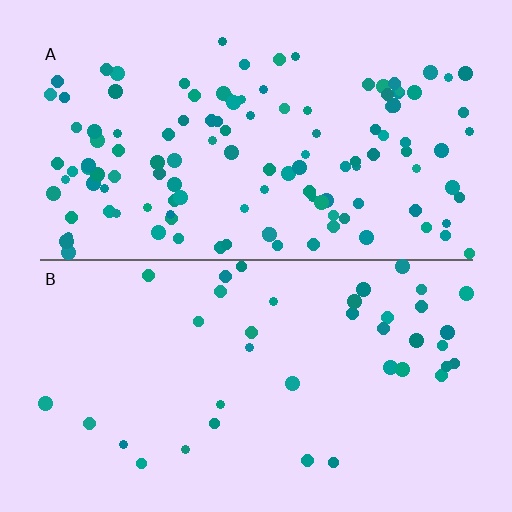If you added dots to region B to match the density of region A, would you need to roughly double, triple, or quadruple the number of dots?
Approximately triple.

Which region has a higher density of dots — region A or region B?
A (the top).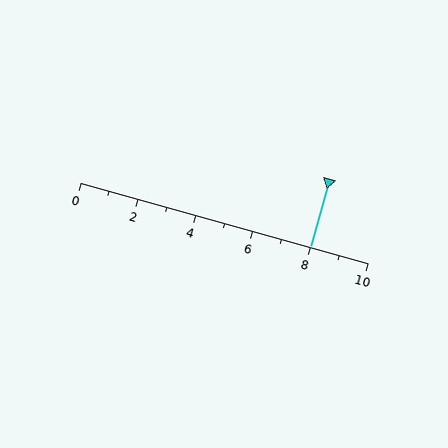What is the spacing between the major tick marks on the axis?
The major ticks are spaced 2 apart.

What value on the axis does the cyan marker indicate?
The marker indicates approximately 8.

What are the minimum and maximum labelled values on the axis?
The axis runs from 0 to 10.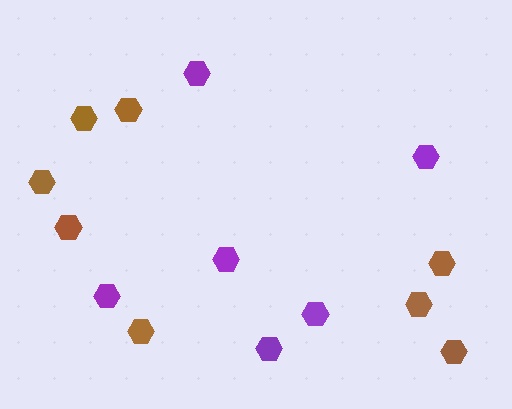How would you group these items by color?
There are 2 groups: one group of brown hexagons (8) and one group of purple hexagons (6).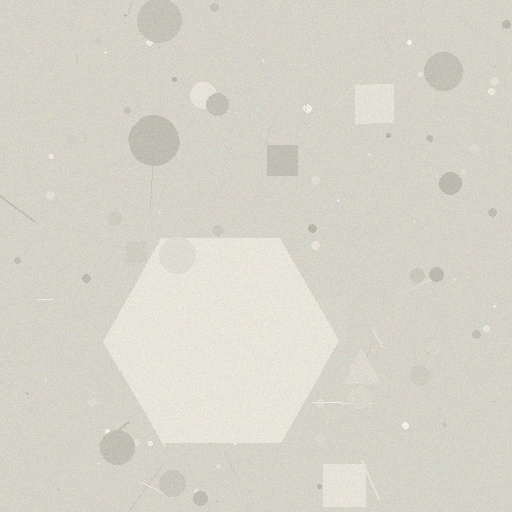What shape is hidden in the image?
A hexagon is hidden in the image.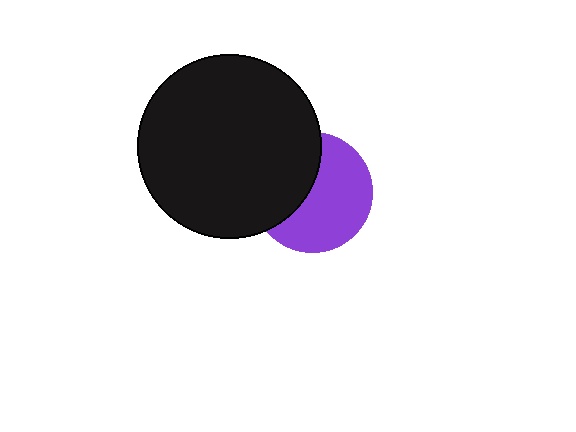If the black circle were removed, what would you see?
You would see the complete purple circle.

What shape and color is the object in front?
The object in front is a black circle.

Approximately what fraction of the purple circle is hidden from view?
Roughly 41% of the purple circle is hidden behind the black circle.